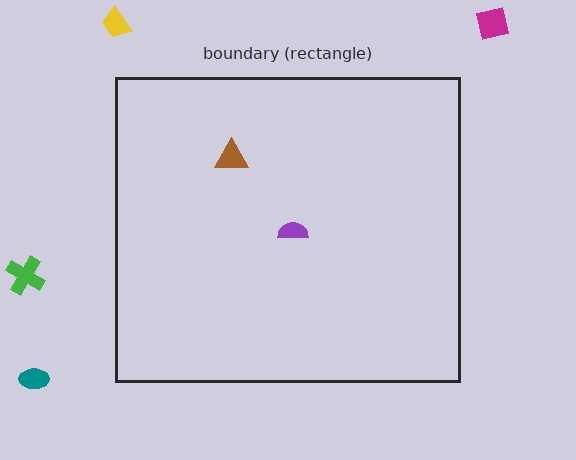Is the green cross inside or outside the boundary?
Outside.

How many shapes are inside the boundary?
2 inside, 4 outside.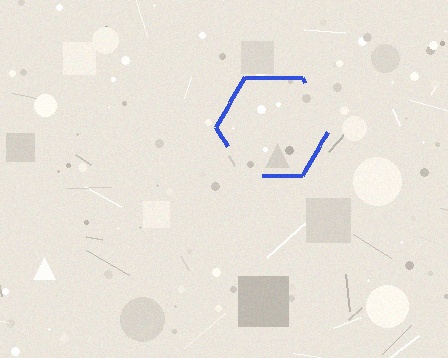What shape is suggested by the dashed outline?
The dashed outline suggests a hexagon.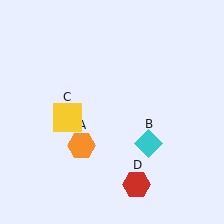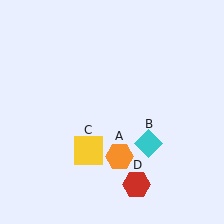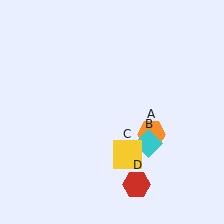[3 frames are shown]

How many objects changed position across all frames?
2 objects changed position: orange hexagon (object A), yellow square (object C).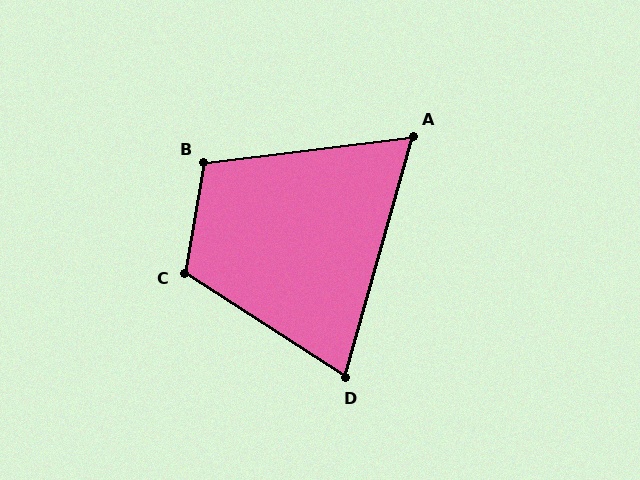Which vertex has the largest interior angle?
C, at approximately 113 degrees.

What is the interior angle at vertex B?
Approximately 107 degrees (obtuse).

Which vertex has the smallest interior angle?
A, at approximately 67 degrees.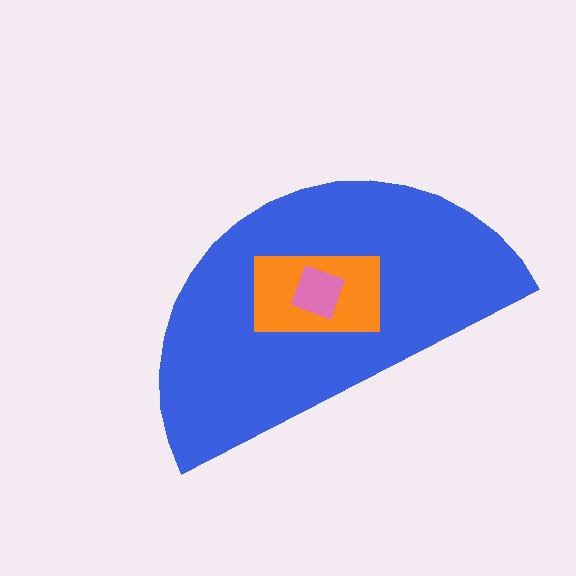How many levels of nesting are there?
3.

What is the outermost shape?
The blue semicircle.